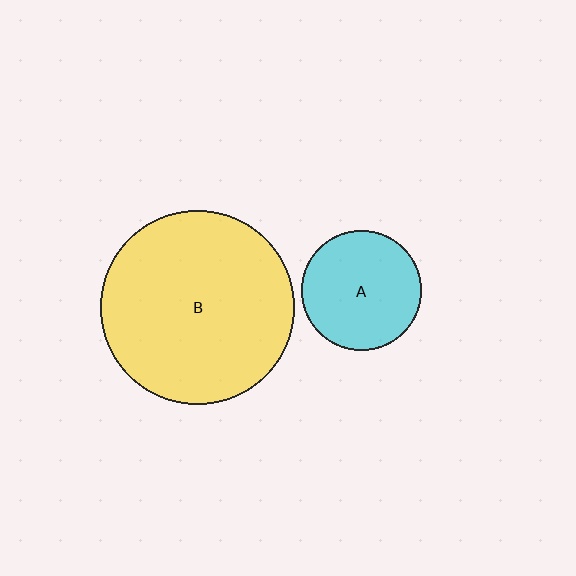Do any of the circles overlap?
No, none of the circles overlap.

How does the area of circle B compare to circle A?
Approximately 2.6 times.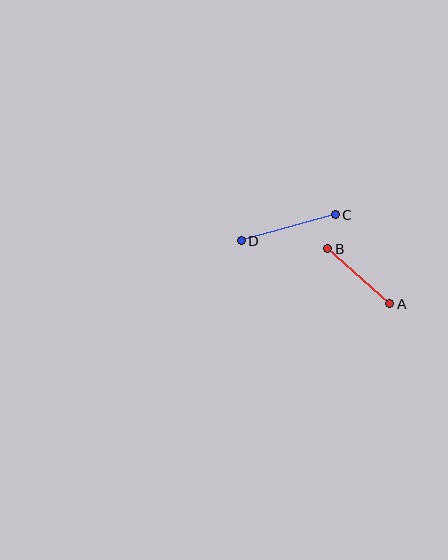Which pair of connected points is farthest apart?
Points C and D are farthest apart.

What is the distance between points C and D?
The distance is approximately 97 pixels.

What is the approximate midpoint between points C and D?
The midpoint is at approximately (288, 228) pixels.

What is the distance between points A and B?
The distance is approximately 83 pixels.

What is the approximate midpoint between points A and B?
The midpoint is at approximately (359, 276) pixels.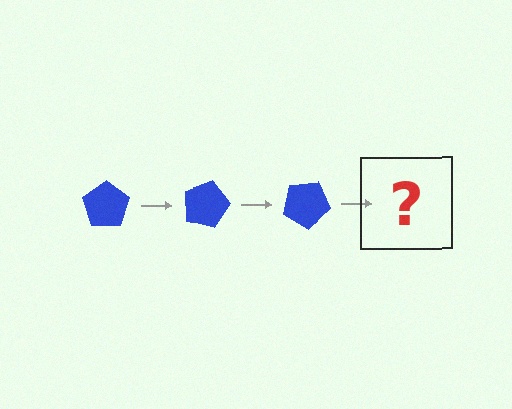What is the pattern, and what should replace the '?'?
The pattern is that the pentagon rotates 15 degrees each step. The '?' should be a blue pentagon rotated 45 degrees.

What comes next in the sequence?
The next element should be a blue pentagon rotated 45 degrees.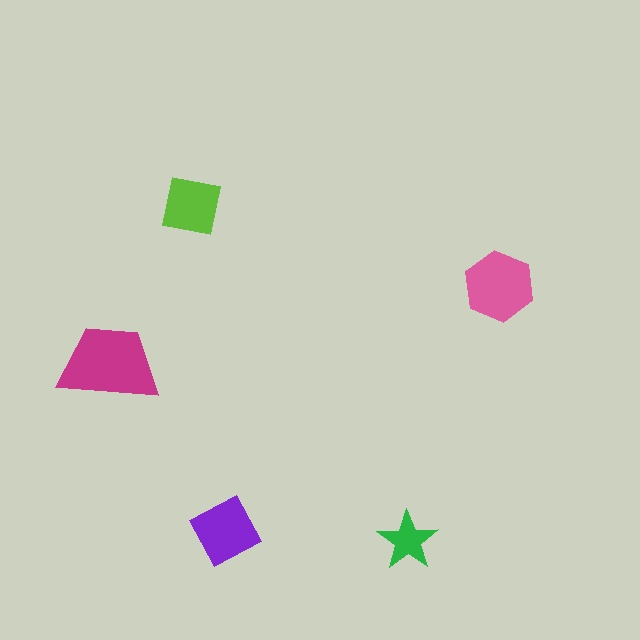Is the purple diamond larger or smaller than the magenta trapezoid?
Smaller.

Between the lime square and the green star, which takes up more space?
The lime square.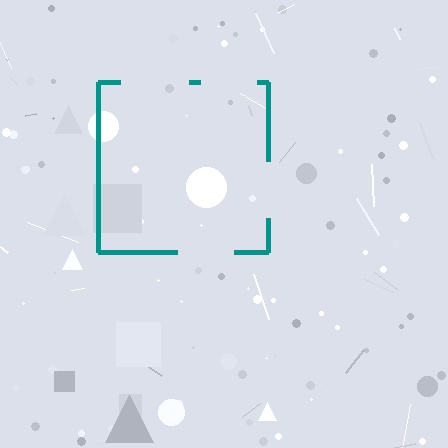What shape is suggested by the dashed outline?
The dashed outline suggests a square.